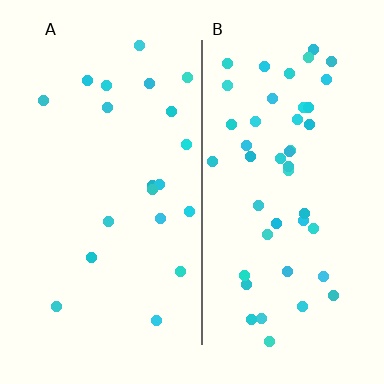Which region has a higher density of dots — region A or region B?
B (the right).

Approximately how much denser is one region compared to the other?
Approximately 2.3× — region B over region A.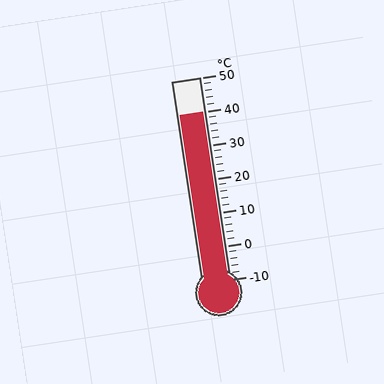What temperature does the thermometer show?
The thermometer shows approximately 40°C.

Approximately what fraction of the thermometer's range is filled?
The thermometer is filled to approximately 85% of its range.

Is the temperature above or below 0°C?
The temperature is above 0°C.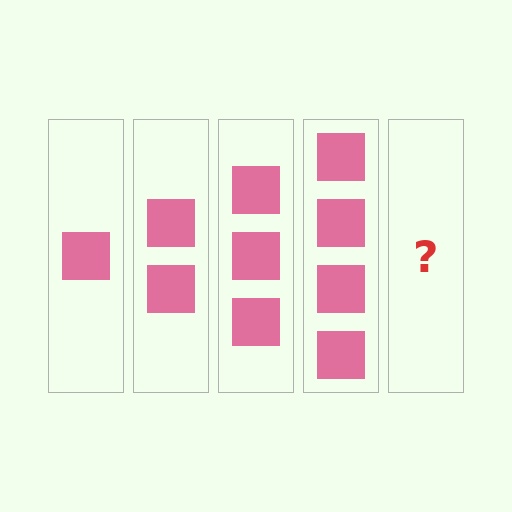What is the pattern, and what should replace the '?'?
The pattern is that each step adds one more square. The '?' should be 5 squares.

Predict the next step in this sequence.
The next step is 5 squares.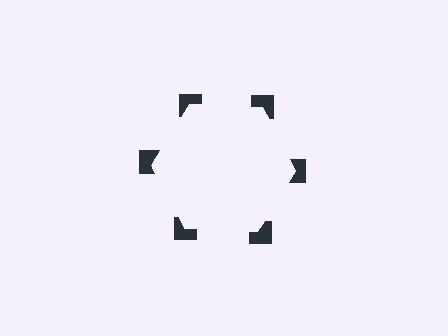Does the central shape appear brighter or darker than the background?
It typically appears slightly brighter than the background, even though no actual brightness change is drawn.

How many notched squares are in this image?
There are 6 — one at each vertex of the illusory hexagon.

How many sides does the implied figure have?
6 sides.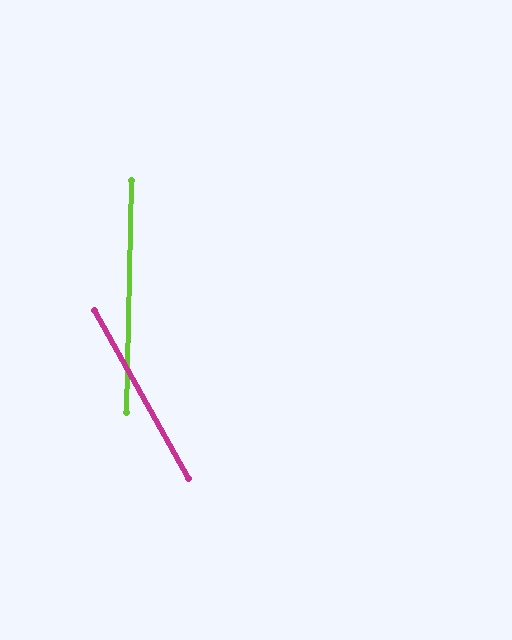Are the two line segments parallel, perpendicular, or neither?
Neither parallel nor perpendicular — they differ by about 30°.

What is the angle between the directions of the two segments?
Approximately 30 degrees.